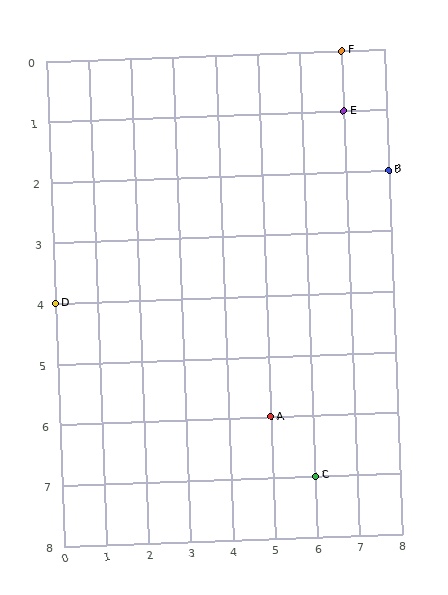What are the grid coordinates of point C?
Point C is at grid coordinates (6, 7).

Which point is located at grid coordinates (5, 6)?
Point A is at (5, 6).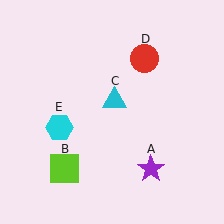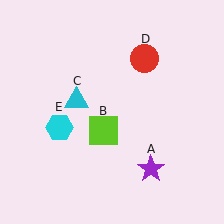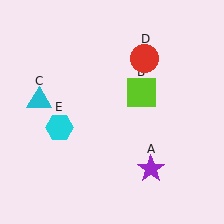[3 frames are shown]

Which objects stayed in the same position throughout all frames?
Purple star (object A) and red circle (object D) and cyan hexagon (object E) remained stationary.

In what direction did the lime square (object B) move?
The lime square (object B) moved up and to the right.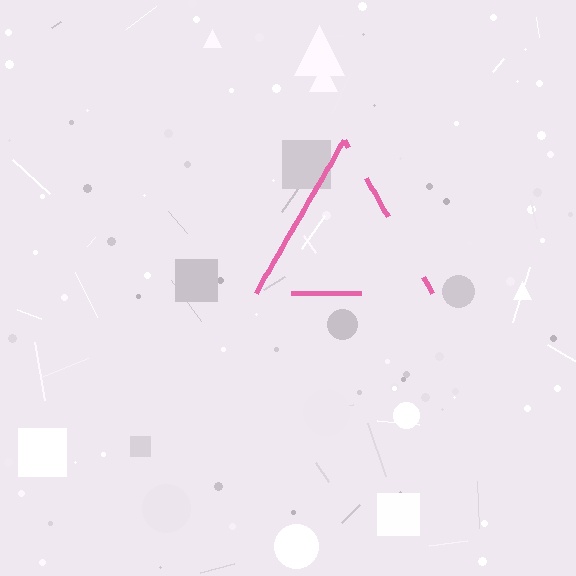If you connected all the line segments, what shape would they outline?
They would outline a triangle.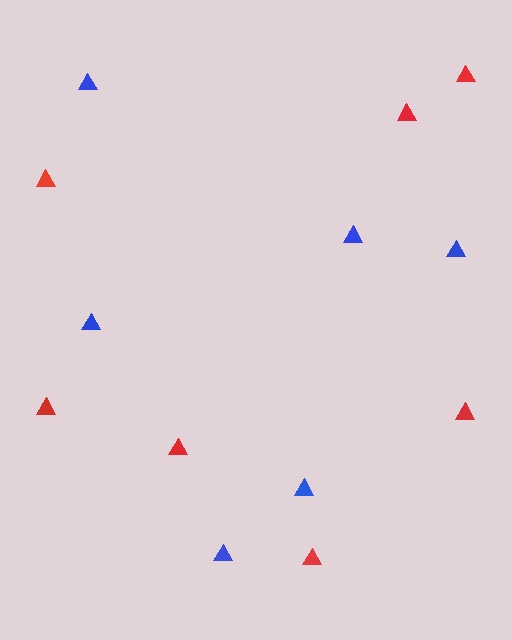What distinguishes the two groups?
There are 2 groups: one group of blue triangles (6) and one group of red triangles (7).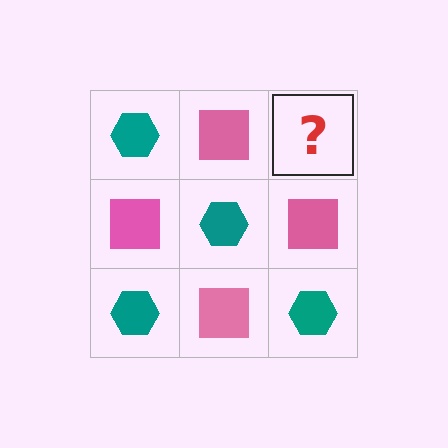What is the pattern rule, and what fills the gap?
The rule is that it alternates teal hexagon and pink square in a checkerboard pattern. The gap should be filled with a teal hexagon.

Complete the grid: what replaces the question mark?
The question mark should be replaced with a teal hexagon.